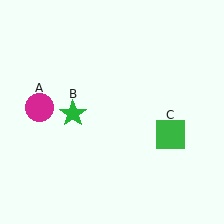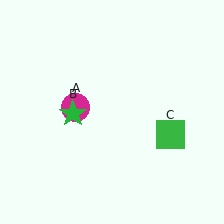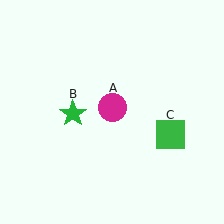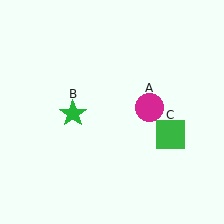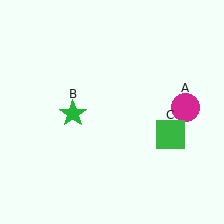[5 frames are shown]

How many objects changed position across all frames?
1 object changed position: magenta circle (object A).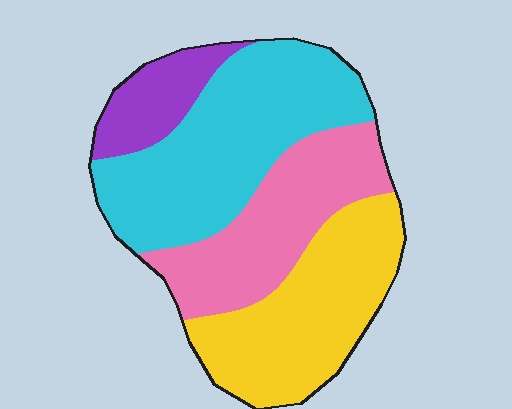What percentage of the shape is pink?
Pink takes up less than a quarter of the shape.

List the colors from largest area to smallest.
From largest to smallest: cyan, yellow, pink, purple.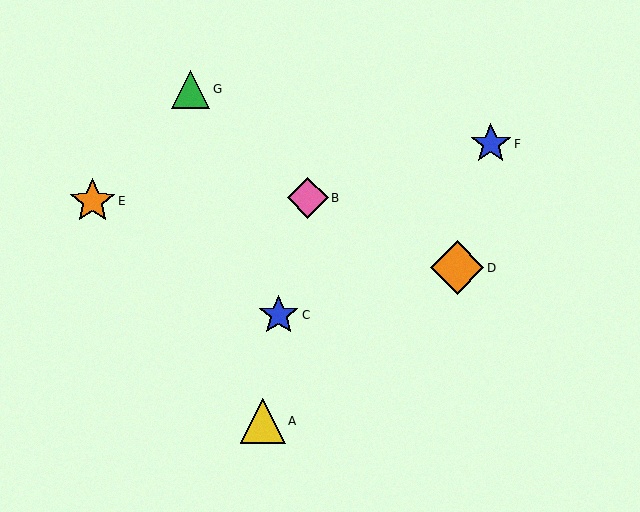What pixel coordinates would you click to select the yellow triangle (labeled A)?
Click at (263, 421) to select the yellow triangle A.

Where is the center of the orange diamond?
The center of the orange diamond is at (457, 268).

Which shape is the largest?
The orange diamond (labeled D) is the largest.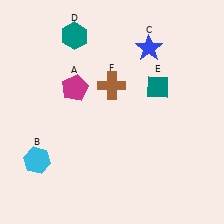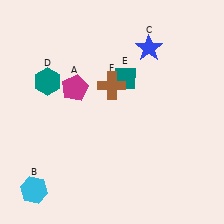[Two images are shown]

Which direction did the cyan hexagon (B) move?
The cyan hexagon (B) moved down.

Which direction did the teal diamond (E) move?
The teal diamond (E) moved left.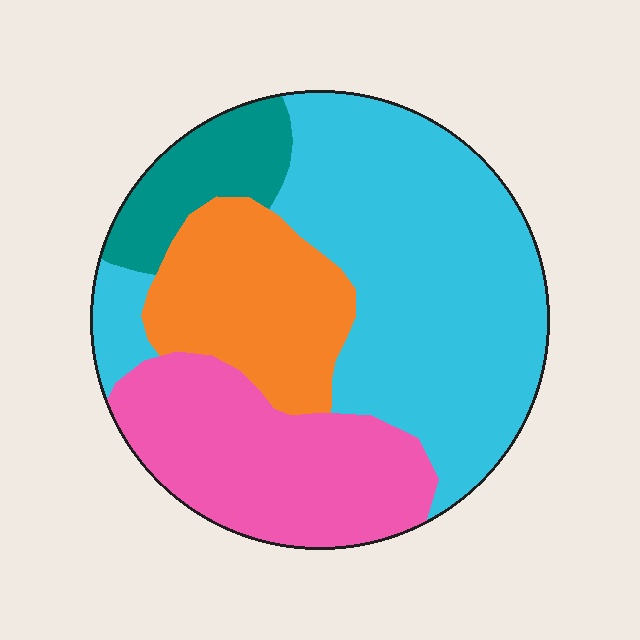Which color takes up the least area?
Teal, at roughly 10%.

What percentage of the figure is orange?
Orange takes up about one fifth (1/5) of the figure.